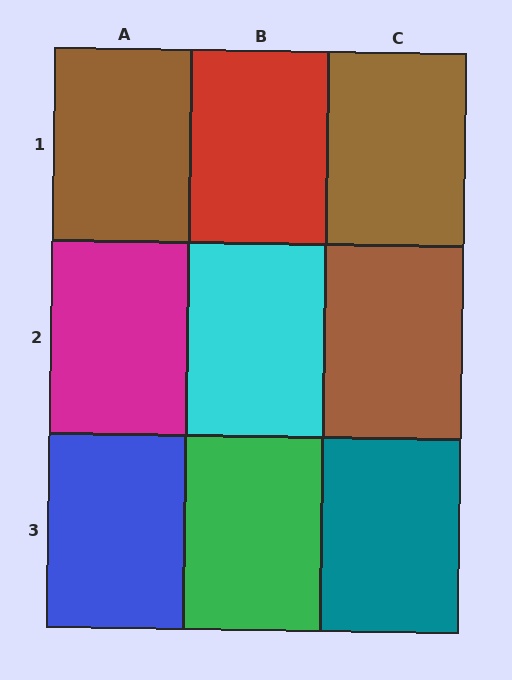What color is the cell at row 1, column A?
Brown.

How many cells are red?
1 cell is red.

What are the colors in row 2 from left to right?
Magenta, cyan, brown.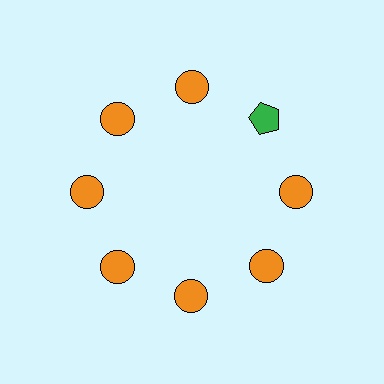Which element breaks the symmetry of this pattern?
The green pentagon at roughly the 2 o'clock position breaks the symmetry. All other shapes are orange circles.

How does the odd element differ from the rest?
It differs in both color (green instead of orange) and shape (pentagon instead of circle).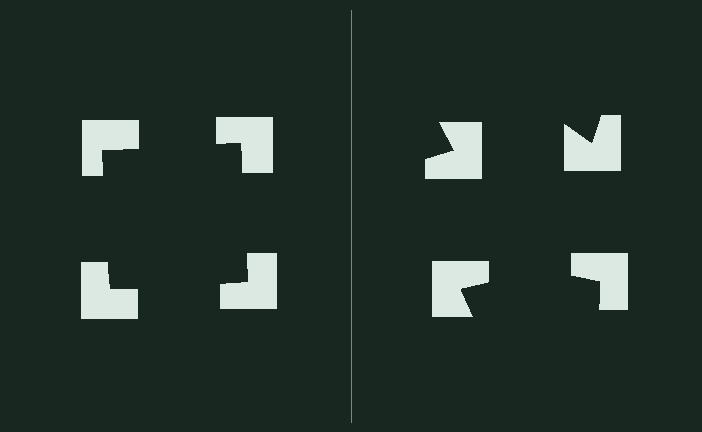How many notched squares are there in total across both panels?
8 — 4 on each side.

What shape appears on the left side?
An illusory square.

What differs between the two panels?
The notched squares are positioned identically on both sides; only the wedge orientations differ. On the left they align to a square; on the right they are misaligned.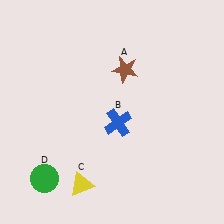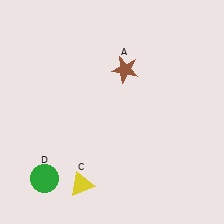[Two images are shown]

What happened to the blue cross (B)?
The blue cross (B) was removed in Image 2. It was in the bottom-right area of Image 1.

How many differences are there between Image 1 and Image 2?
There is 1 difference between the two images.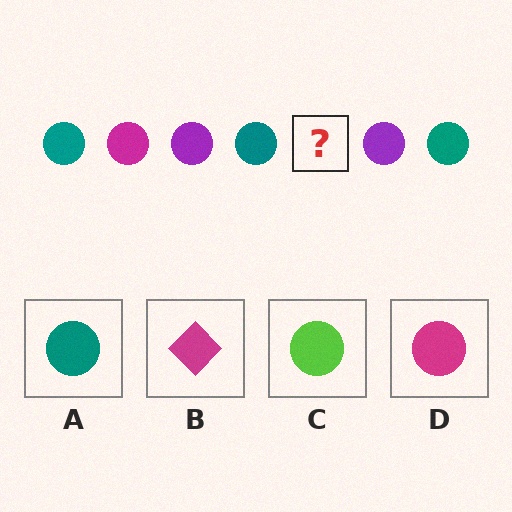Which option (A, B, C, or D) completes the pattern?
D.